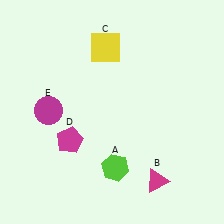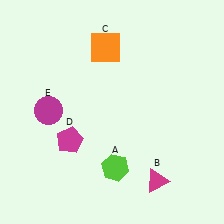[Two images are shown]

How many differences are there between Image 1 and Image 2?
There is 1 difference between the two images.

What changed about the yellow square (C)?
In Image 1, C is yellow. In Image 2, it changed to orange.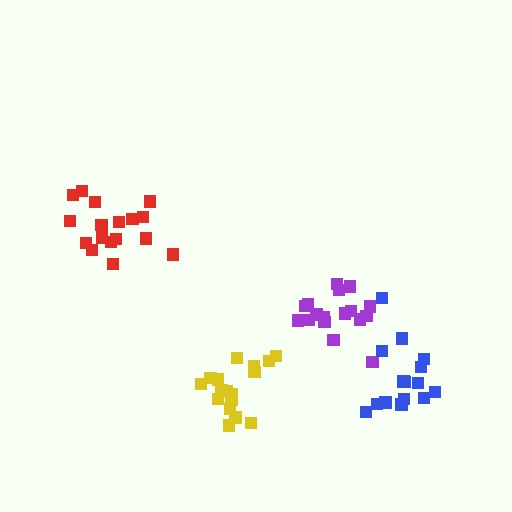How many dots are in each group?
Group 1: 17 dots, Group 2: 17 dots, Group 3: 15 dots, Group 4: 17 dots (66 total).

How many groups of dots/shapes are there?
There are 4 groups.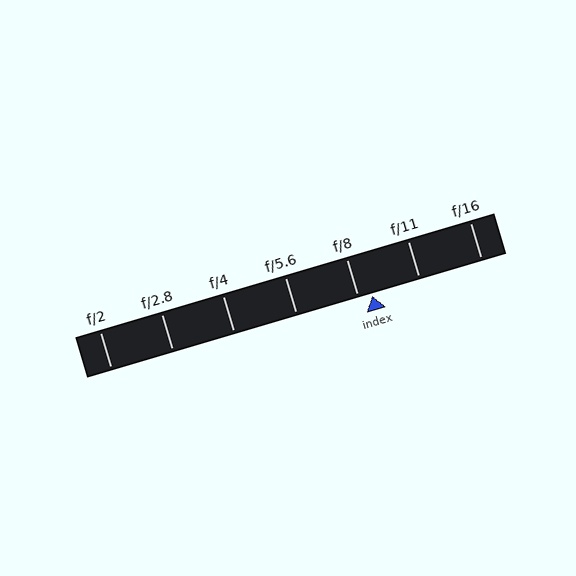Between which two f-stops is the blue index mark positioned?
The index mark is between f/8 and f/11.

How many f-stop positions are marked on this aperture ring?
There are 7 f-stop positions marked.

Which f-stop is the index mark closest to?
The index mark is closest to f/8.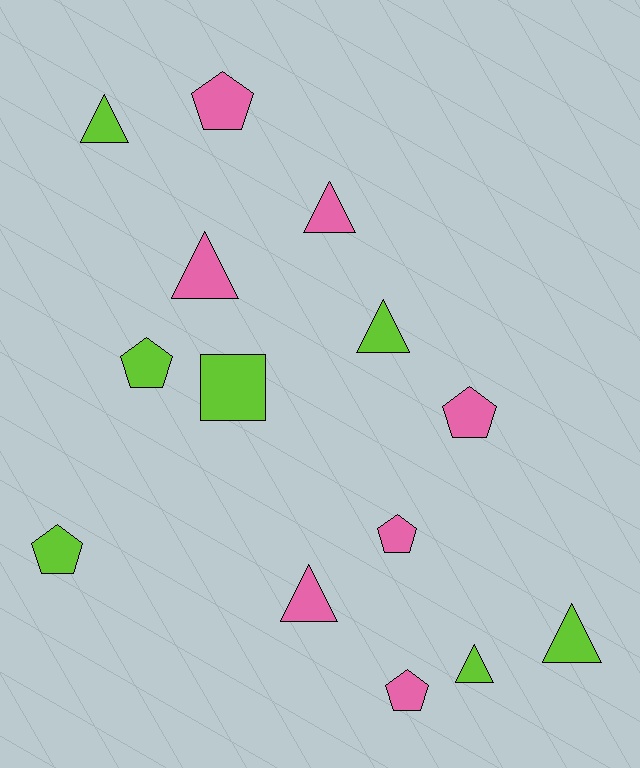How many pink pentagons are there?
There are 4 pink pentagons.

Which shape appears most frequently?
Triangle, with 7 objects.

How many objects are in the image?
There are 14 objects.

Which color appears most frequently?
Pink, with 7 objects.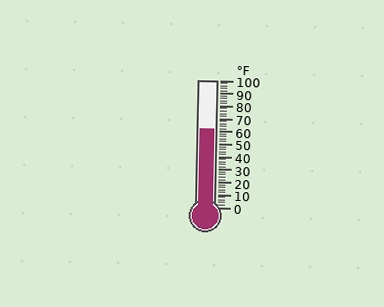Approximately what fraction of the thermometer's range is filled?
The thermometer is filled to approximately 60% of its range.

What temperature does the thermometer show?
The thermometer shows approximately 62°F.